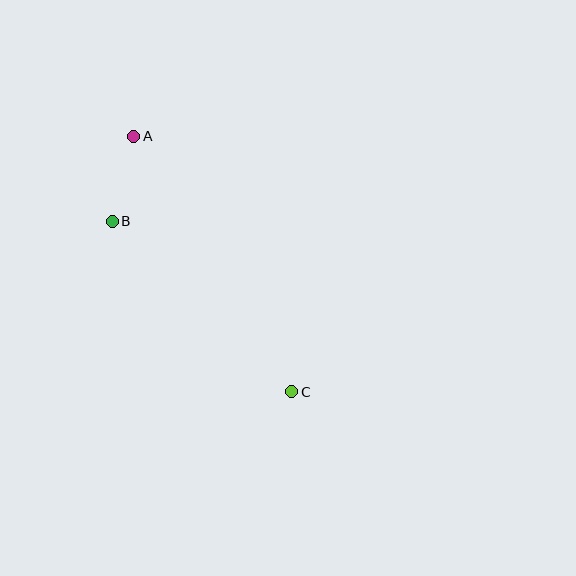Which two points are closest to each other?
Points A and B are closest to each other.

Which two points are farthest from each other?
Points A and C are farthest from each other.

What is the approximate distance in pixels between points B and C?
The distance between B and C is approximately 248 pixels.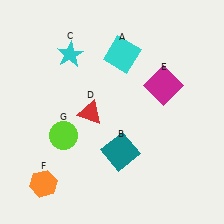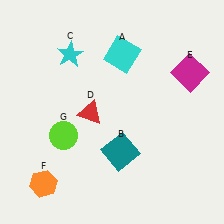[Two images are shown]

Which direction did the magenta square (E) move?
The magenta square (E) moved right.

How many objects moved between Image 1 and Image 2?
1 object moved between the two images.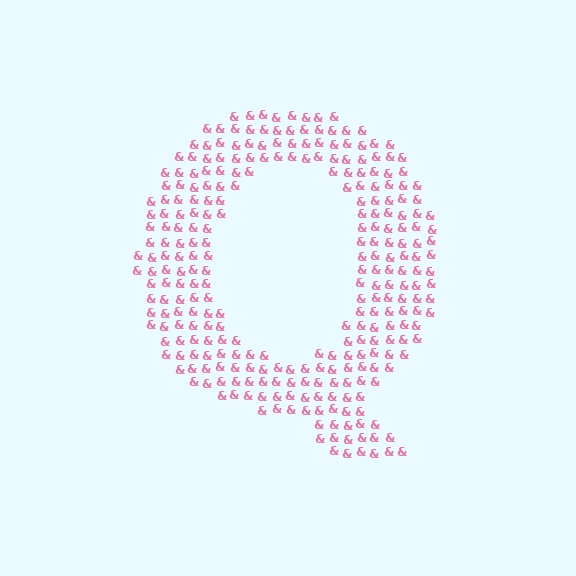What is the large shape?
The large shape is the letter Q.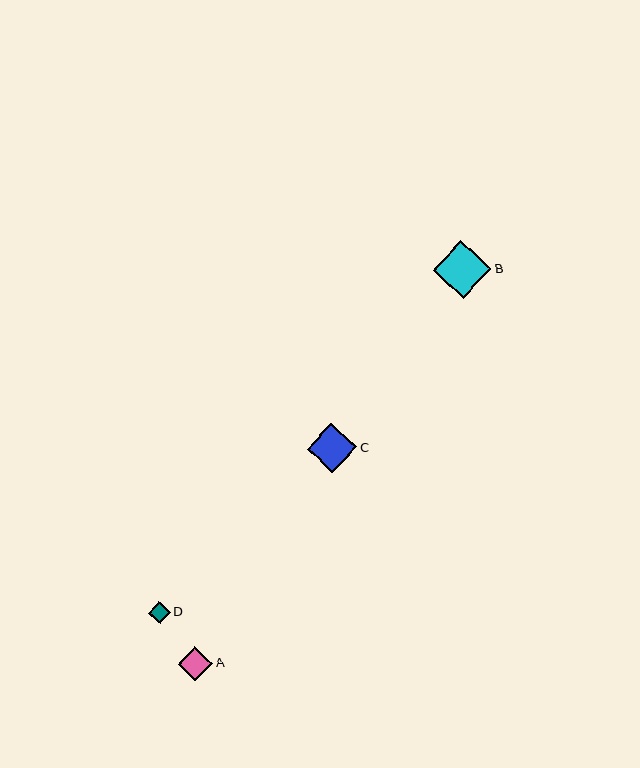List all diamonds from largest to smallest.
From largest to smallest: B, C, A, D.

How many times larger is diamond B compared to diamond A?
Diamond B is approximately 1.7 times the size of diamond A.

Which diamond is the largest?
Diamond B is the largest with a size of approximately 59 pixels.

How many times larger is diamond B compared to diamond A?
Diamond B is approximately 1.7 times the size of diamond A.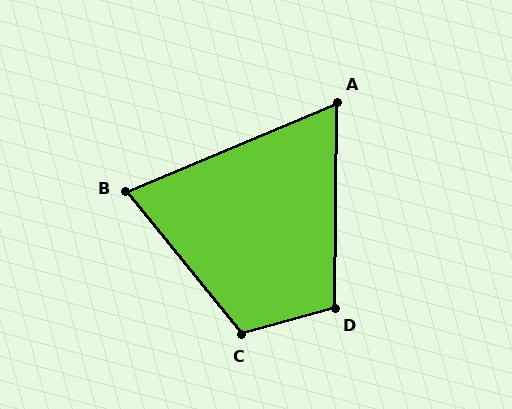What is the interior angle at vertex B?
Approximately 74 degrees (acute).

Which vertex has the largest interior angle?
C, at approximately 113 degrees.